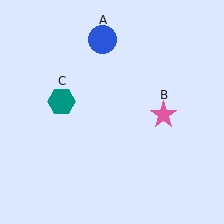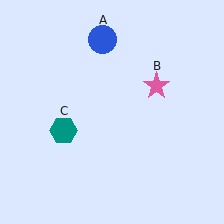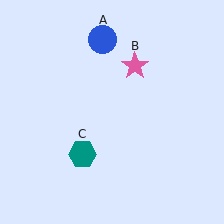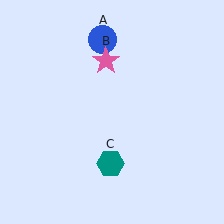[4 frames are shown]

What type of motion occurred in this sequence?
The pink star (object B), teal hexagon (object C) rotated counterclockwise around the center of the scene.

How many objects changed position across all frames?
2 objects changed position: pink star (object B), teal hexagon (object C).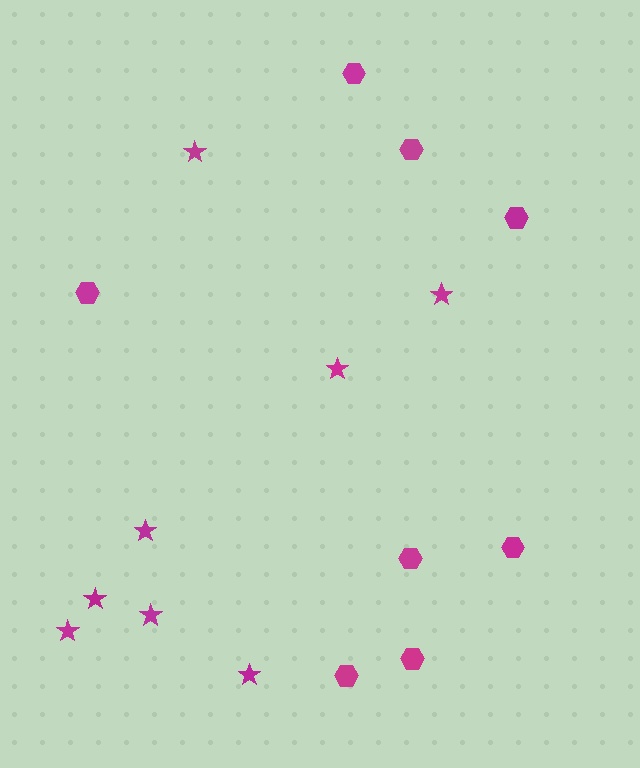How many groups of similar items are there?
There are 2 groups: one group of hexagons (8) and one group of stars (8).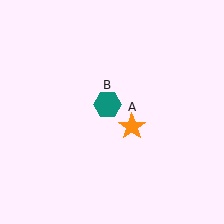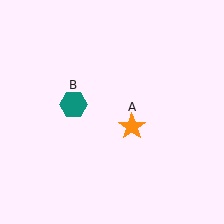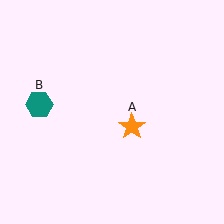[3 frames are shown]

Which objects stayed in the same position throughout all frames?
Orange star (object A) remained stationary.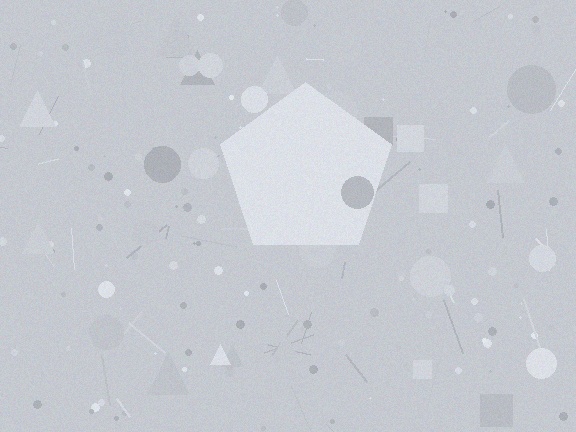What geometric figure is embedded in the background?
A pentagon is embedded in the background.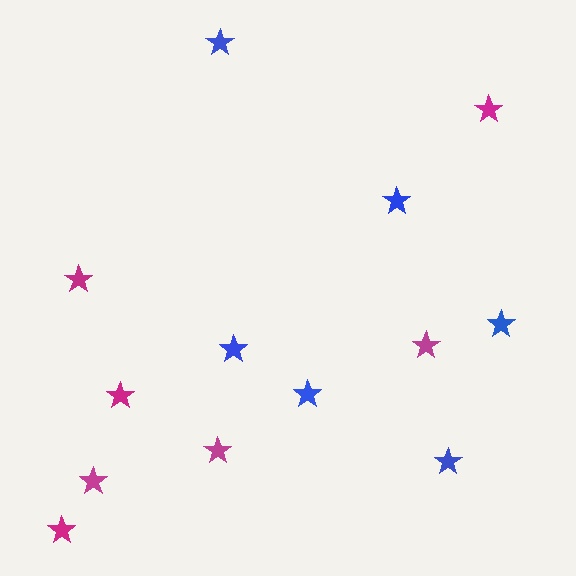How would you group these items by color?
There are 2 groups: one group of magenta stars (7) and one group of blue stars (6).